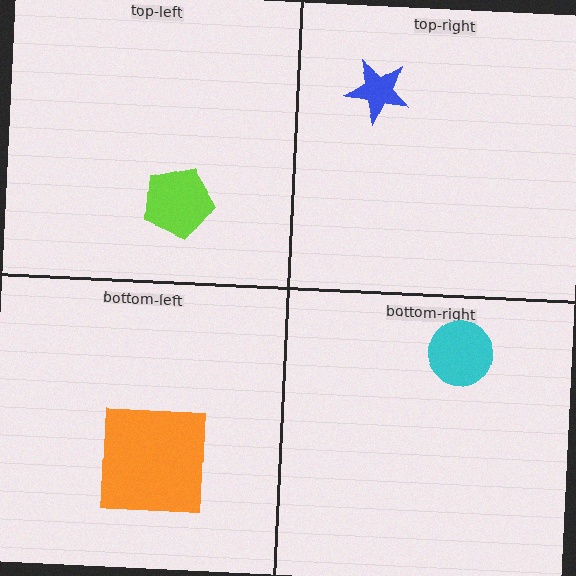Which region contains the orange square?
The bottom-left region.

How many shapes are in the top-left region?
1.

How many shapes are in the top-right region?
1.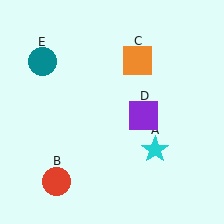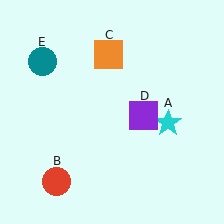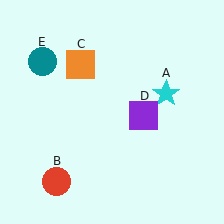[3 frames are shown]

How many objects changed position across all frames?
2 objects changed position: cyan star (object A), orange square (object C).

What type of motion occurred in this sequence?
The cyan star (object A), orange square (object C) rotated counterclockwise around the center of the scene.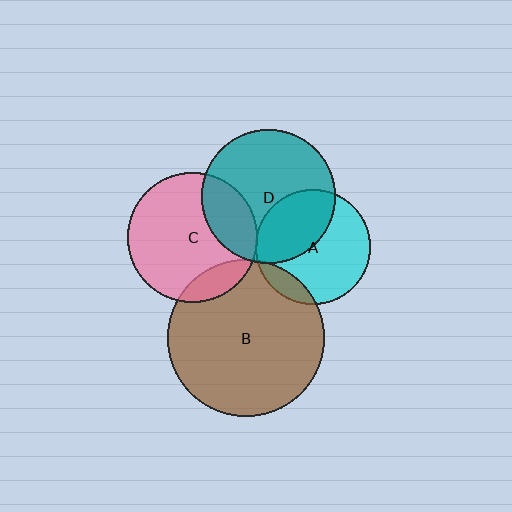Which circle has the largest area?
Circle B (brown).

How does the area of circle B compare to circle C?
Approximately 1.5 times.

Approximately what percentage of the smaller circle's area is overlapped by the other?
Approximately 40%.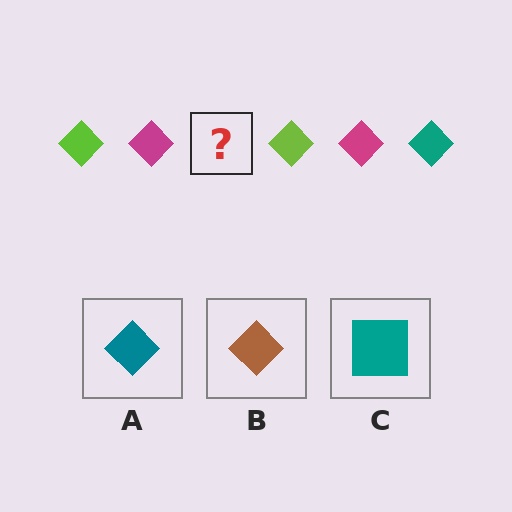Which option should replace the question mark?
Option A.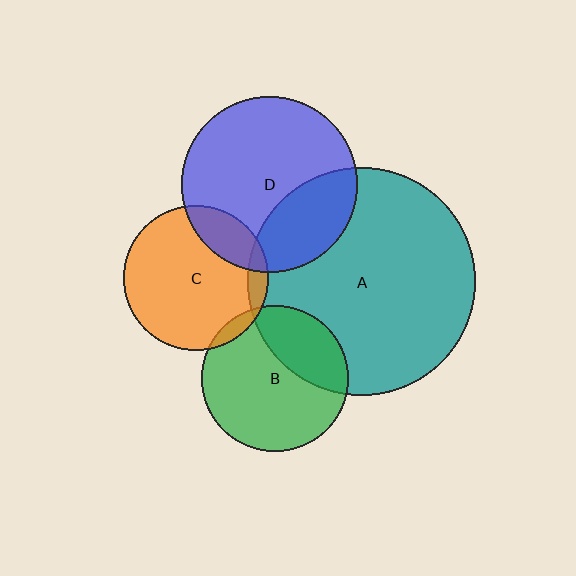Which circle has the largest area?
Circle A (teal).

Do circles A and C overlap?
Yes.